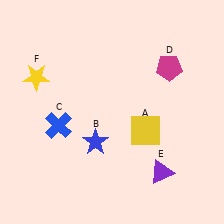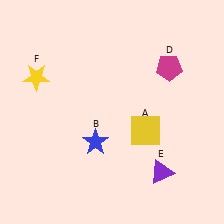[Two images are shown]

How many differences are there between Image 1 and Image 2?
There is 1 difference between the two images.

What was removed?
The blue cross (C) was removed in Image 2.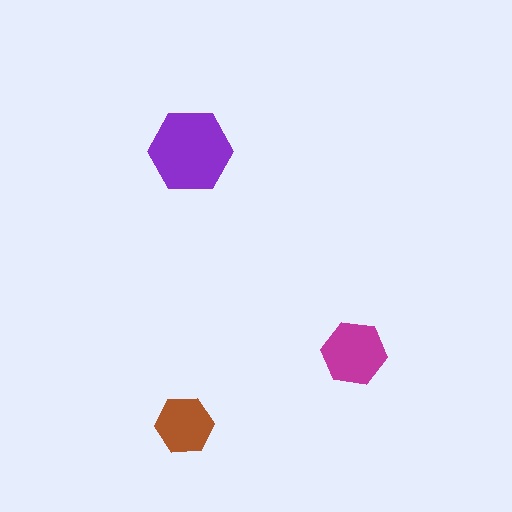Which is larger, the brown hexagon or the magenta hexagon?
The magenta one.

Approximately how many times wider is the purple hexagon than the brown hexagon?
About 1.5 times wider.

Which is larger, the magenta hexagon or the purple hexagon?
The purple one.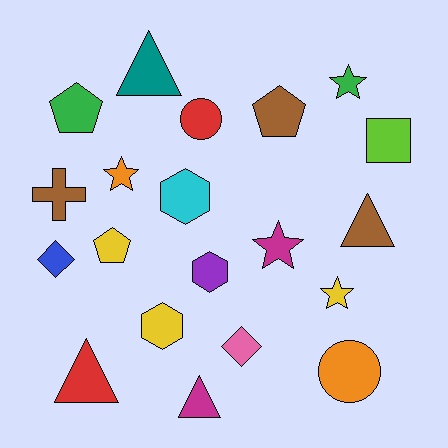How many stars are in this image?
There are 4 stars.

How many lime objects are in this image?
There is 1 lime object.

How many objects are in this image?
There are 20 objects.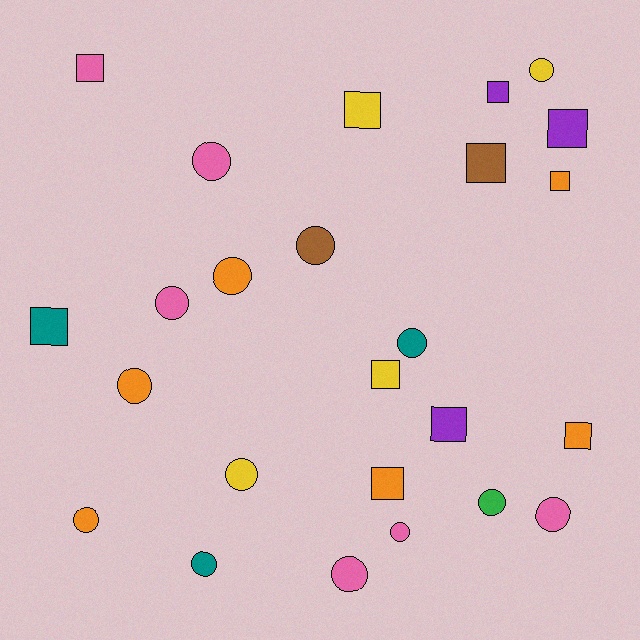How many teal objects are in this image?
There are 3 teal objects.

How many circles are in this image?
There are 14 circles.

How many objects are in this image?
There are 25 objects.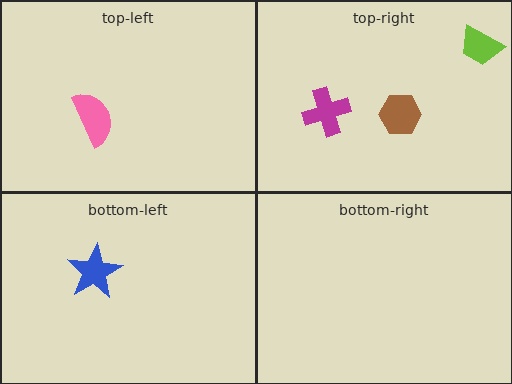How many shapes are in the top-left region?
1.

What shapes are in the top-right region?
The lime trapezoid, the magenta cross, the brown hexagon.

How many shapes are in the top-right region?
3.